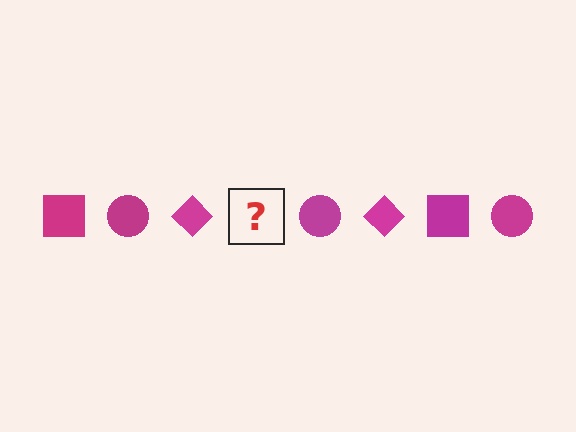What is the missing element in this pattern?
The missing element is a magenta square.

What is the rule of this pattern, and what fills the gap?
The rule is that the pattern cycles through square, circle, diamond shapes in magenta. The gap should be filled with a magenta square.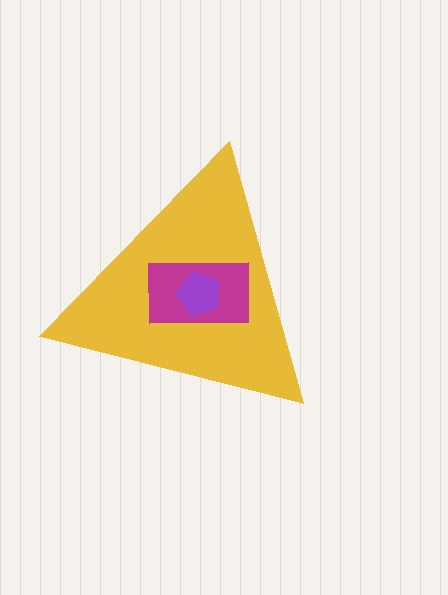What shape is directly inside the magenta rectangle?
The purple pentagon.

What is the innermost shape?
The purple pentagon.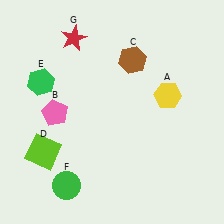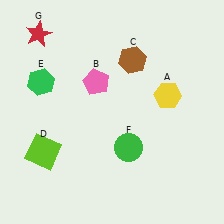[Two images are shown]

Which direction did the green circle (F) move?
The green circle (F) moved right.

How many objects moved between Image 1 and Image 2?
3 objects moved between the two images.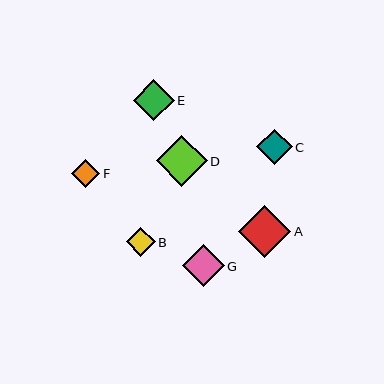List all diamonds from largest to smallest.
From largest to smallest: A, D, G, E, C, B, F.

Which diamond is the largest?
Diamond A is the largest with a size of approximately 52 pixels.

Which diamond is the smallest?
Diamond F is the smallest with a size of approximately 28 pixels.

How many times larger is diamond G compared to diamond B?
Diamond G is approximately 1.5 times the size of diamond B.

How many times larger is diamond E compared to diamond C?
Diamond E is approximately 1.2 times the size of diamond C.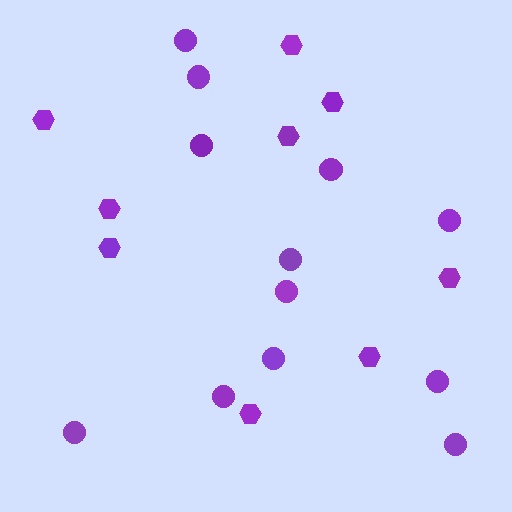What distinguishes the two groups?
There are 2 groups: one group of hexagons (9) and one group of circles (12).